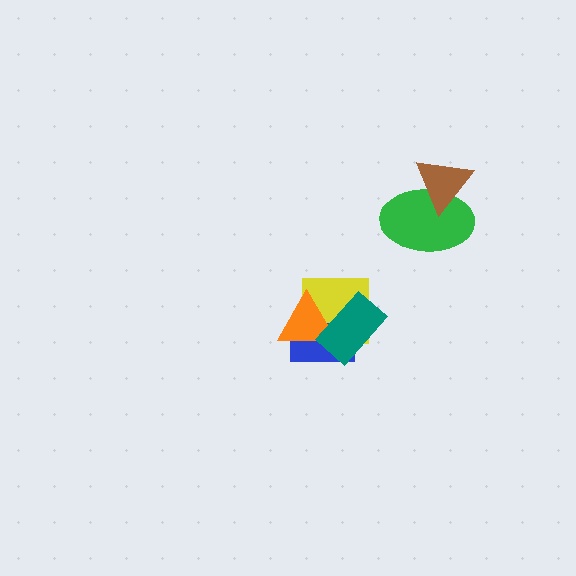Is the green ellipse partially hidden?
Yes, it is partially covered by another shape.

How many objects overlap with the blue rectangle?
3 objects overlap with the blue rectangle.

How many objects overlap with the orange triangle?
3 objects overlap with the orange triangle.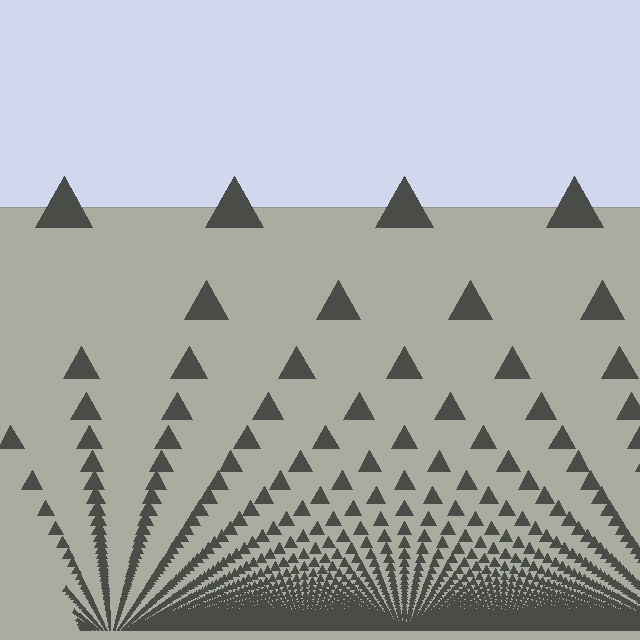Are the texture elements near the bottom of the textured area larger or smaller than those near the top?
Smaller. The gradient is inverted — elements near the bottom are smaller and denser.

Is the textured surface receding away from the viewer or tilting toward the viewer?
The surface appears to tilt toward the viewer. Texture elements get larger and sparser toward the top.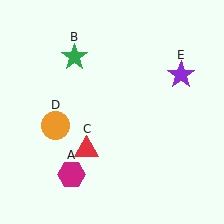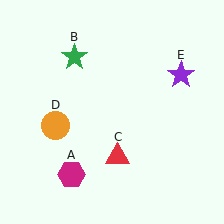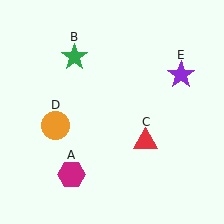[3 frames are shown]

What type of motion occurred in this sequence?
The red triangle (object C) rotated counterclockwise around the center of the scene.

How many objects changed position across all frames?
1 object changed position: red triangle (object C).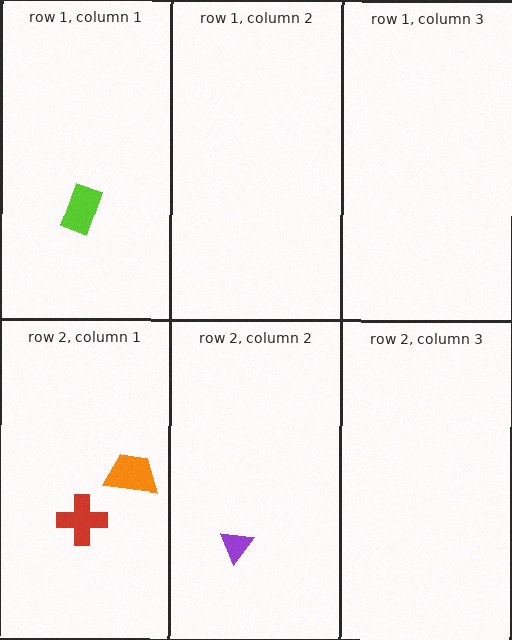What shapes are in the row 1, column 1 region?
The lime rectangle.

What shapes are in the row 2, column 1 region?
The red cross, the orange trapezoid.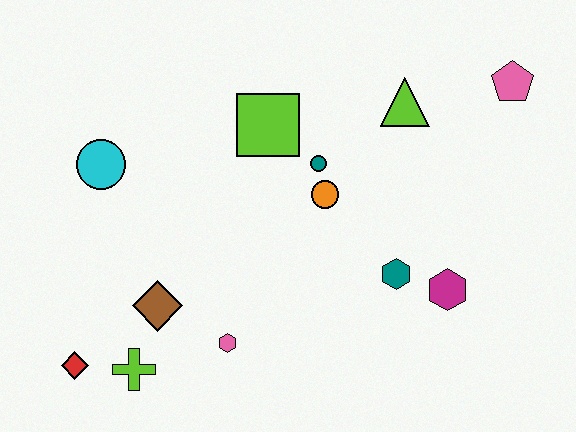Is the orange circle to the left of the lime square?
No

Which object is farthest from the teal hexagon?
The red diamond is farthest from the teal hexagon.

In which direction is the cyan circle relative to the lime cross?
The cyan circle is above the lime cross.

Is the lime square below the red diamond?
No